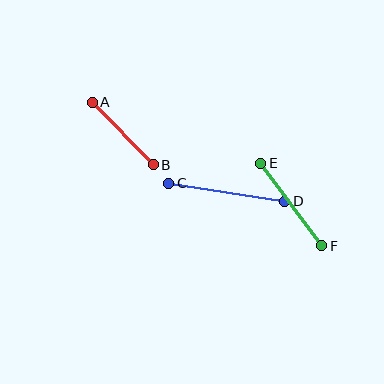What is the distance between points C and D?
The distance is approximately 118 pixels.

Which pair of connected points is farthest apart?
Points C and D are farthest apart.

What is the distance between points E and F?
The distance is approximately 102 pixels.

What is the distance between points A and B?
The distance is approximately 87 pixels.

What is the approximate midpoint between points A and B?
The midpoint is at approximately (123, 133) pixels.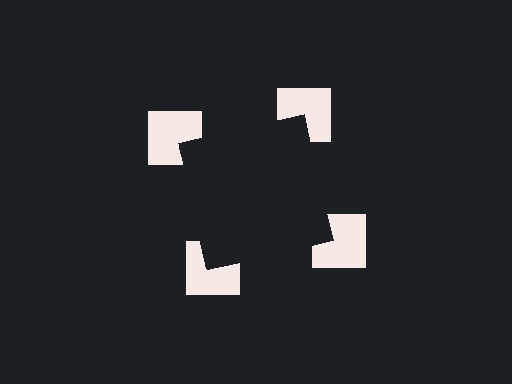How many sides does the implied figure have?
4 sides.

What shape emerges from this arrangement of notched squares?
An illusory square — its edges are inferred from the aligned wedge cuts in the notched squares, not physically drawn.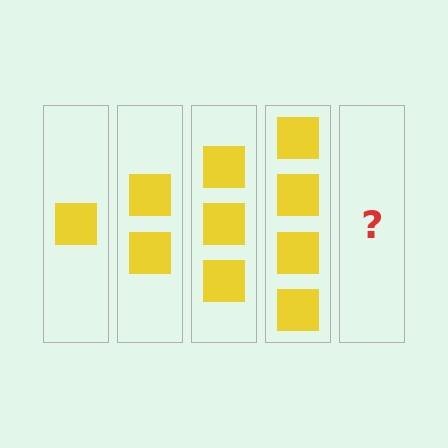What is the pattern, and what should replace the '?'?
The pattern is that each step adds one more square. The '?' should be 5 squares.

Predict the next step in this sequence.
The next step is 5 squares.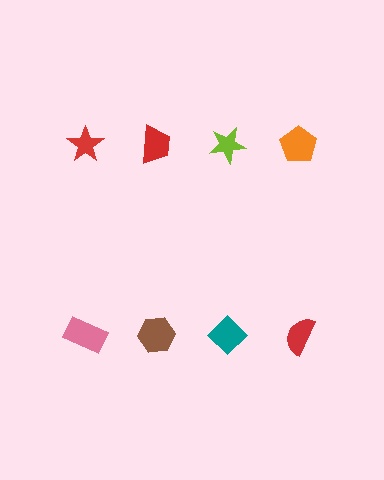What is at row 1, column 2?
A red trapezoid.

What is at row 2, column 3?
A teal diamond.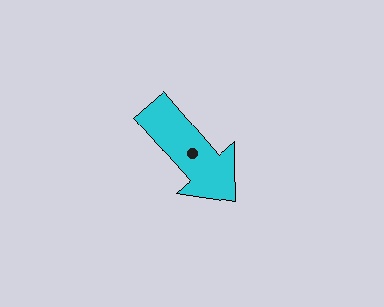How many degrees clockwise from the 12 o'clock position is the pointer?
Approximately 139 degrees.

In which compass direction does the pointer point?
Southeast.